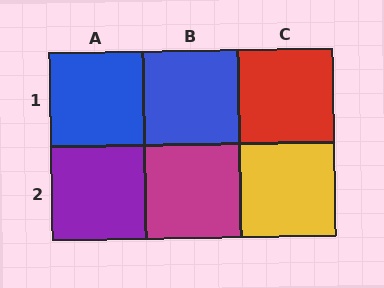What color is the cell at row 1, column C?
Red.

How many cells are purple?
1 cell is purple.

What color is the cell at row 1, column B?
Blue.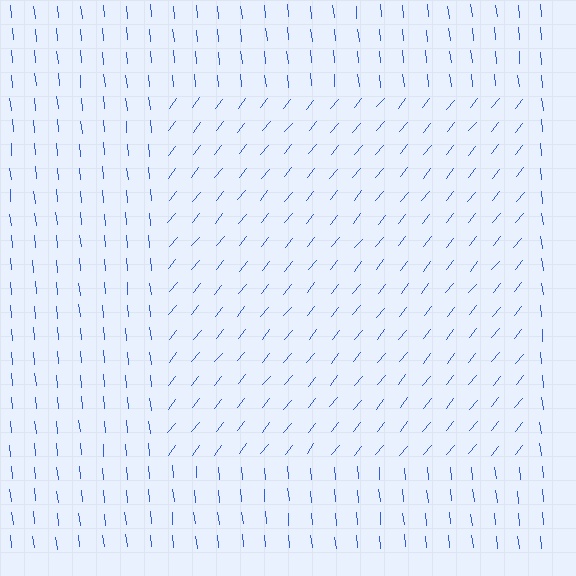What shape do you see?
I see a rectangle.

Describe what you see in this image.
The image is filled with small blue line segments. A rectangle region in the image has lines oriented differently from the surrounding lines, creating a visible texture boundary.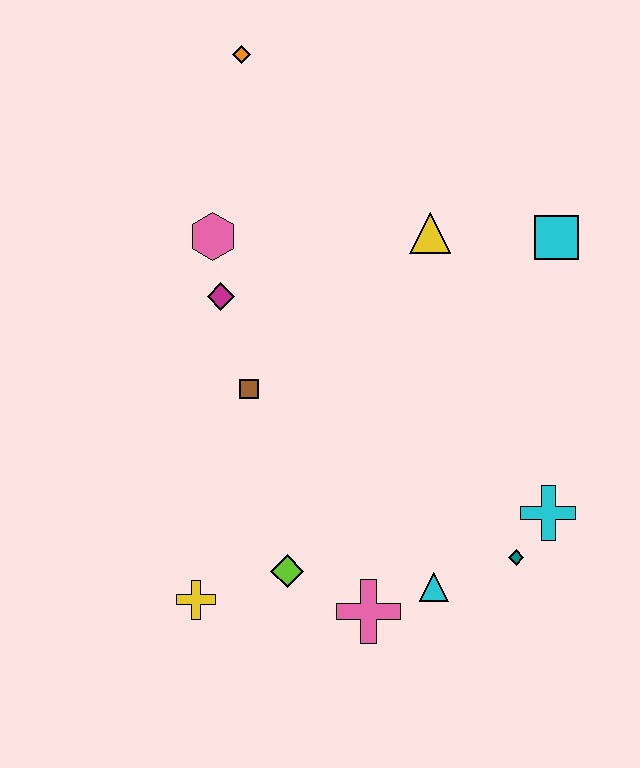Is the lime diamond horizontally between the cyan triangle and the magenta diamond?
Yes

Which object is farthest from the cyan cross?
The orange diamond is farthest from the cyan cross.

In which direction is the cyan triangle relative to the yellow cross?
The cyan triangle is to the right of the yellow cross.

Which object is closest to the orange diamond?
The pink hexagon is closest to the orange diamond.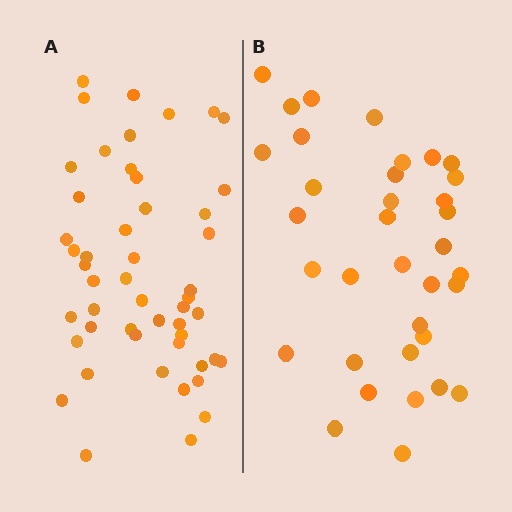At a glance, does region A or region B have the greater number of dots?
Region A (the left region) has more dots.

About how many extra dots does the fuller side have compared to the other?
Region A has approximately 15 more dots than region B.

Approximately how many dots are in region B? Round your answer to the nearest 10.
About 40 dots. (The exact count is 35, which rounds to 40.)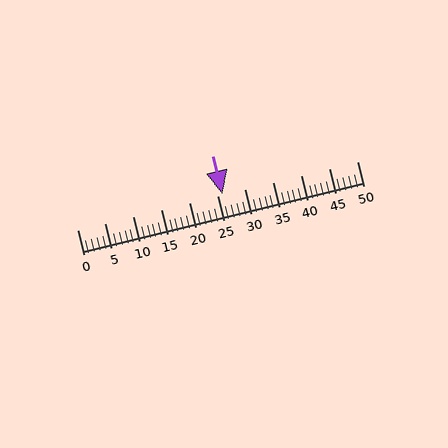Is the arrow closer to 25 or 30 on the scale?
The arrow is closer to 25.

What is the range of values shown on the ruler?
The ruler shows values from 0 to 50.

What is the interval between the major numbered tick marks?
The major tick marks are spaced 5 units apart.